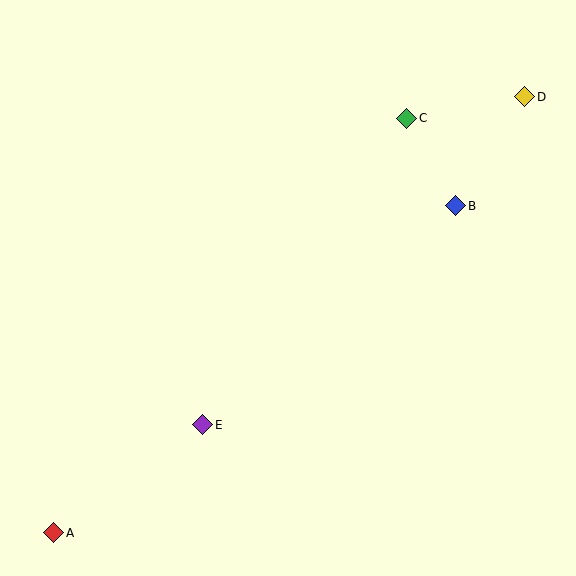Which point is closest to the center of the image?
Point E at (203, 425) is closest to the center.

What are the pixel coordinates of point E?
Point E is at (203, 425).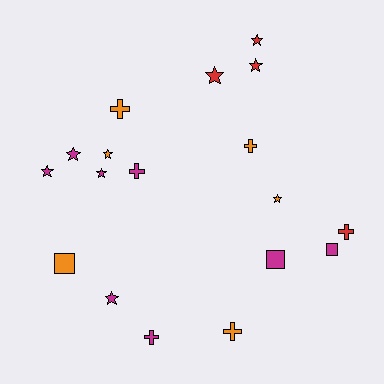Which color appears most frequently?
Magenta, with 8 objects.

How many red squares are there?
There are no red squares.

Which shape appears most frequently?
Star, with 9 objects.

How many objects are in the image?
There are 18 objects.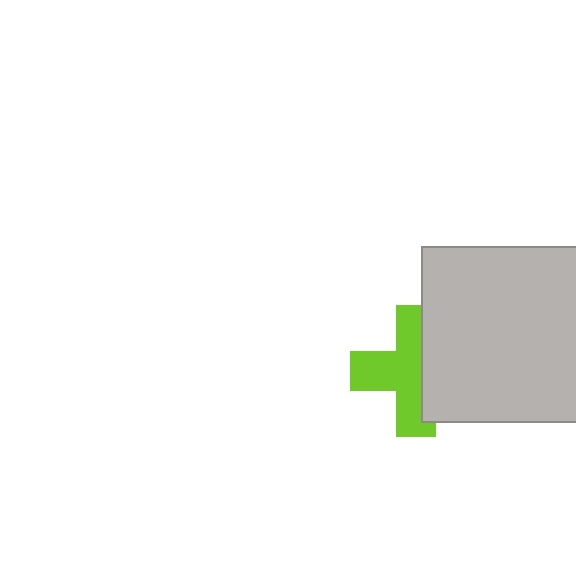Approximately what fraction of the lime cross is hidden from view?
Roughly 39% of the lime cross is hidden behind the light gray square.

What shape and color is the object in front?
The object in front is a light gray square.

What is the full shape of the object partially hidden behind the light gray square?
The partially hidden object is a lime cross.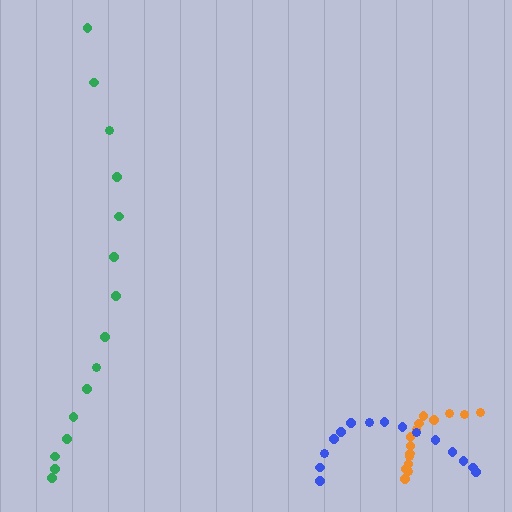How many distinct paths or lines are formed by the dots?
There are 3 distinct paths.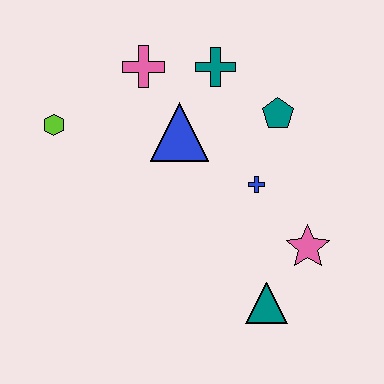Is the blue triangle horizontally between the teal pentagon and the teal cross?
No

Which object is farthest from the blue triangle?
The teal triangle is farthest from the blue triangle.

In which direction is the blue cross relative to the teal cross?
The blue cross is below the teal cross.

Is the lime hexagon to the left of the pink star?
Yes